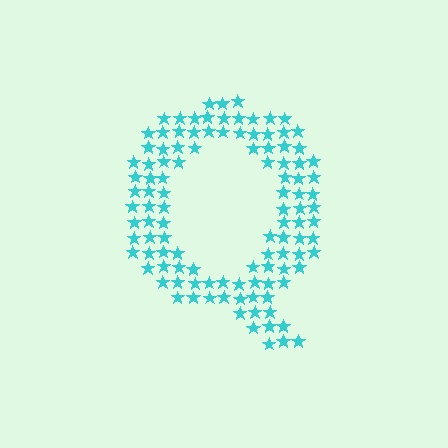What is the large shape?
The large shape is the letter Q.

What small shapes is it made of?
It is made of small stars.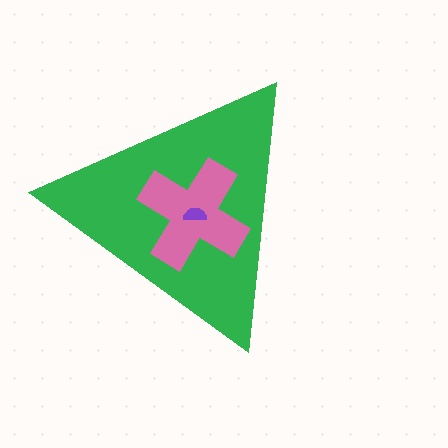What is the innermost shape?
The purple semicircle.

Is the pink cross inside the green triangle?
Yes.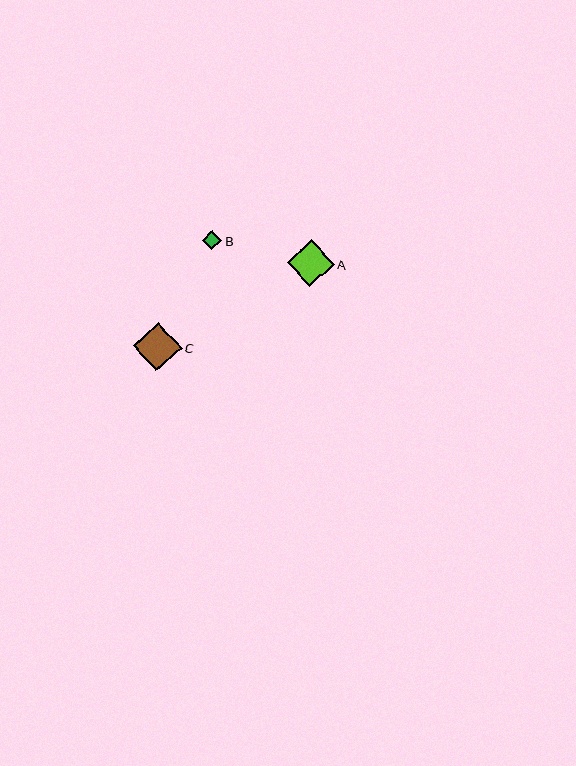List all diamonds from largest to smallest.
From largest to smallest: C, A, B.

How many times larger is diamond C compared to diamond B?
Diamond C is approximately 2.5 times the size of diamond B.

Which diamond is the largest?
Diamond C is the largest with a size of approximately 48 pixels.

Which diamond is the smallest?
Diamond B is the smallest with a size of approximately 20 pixels.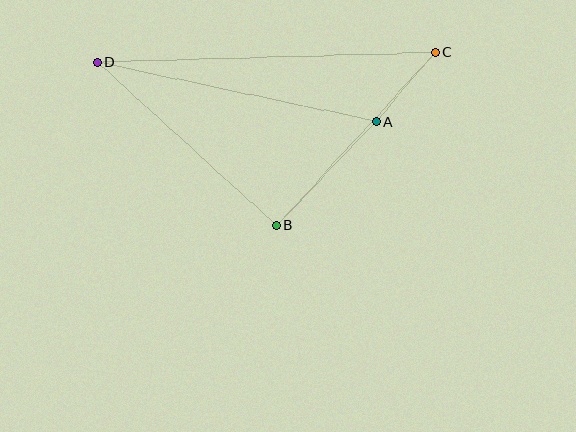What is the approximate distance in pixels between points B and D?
The distance between B and D is approximately 242 pixels.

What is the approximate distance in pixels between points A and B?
The distance between A and B is approximately 144 pixels.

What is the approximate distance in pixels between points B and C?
The distance between B and C is approximately 235 pixels.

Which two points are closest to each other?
Points A and C are closest to each other.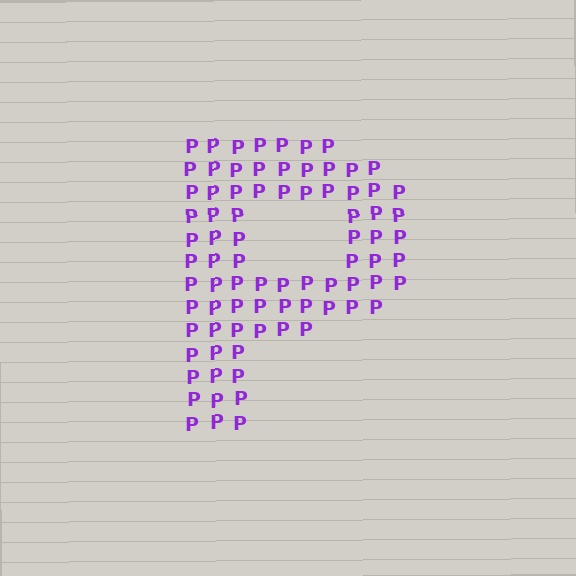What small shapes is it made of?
It is made of small letter P's.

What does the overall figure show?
The overall figure shows the letter P.